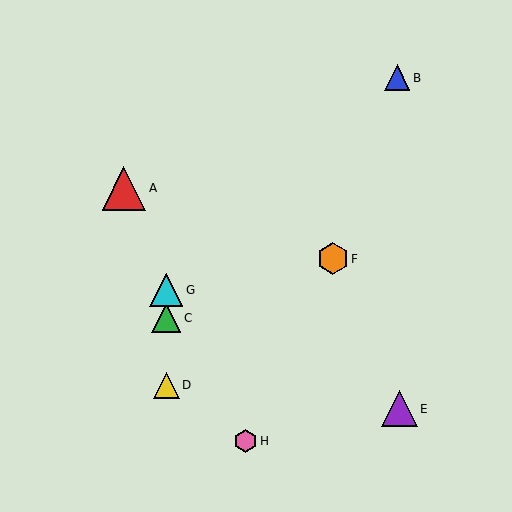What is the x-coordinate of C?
Object C is at x≈166.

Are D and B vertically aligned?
No, D is at x≈166 and B is at x≈397.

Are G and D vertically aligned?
Yes, both are at x≈166.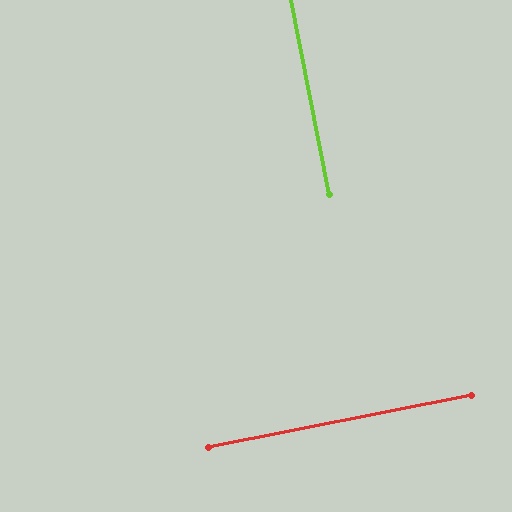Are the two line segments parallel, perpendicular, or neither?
Perpendicular — they meet at approximately 90°.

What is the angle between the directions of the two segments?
Approximately 90 degrees.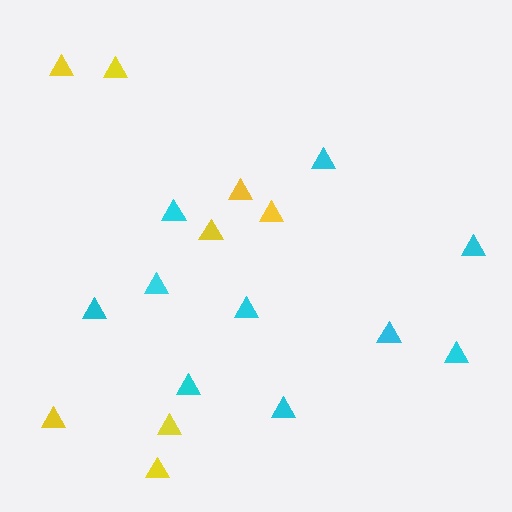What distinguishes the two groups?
There are 2 groups: one group of cyan triangles (10) and one group of yellow triangles (8).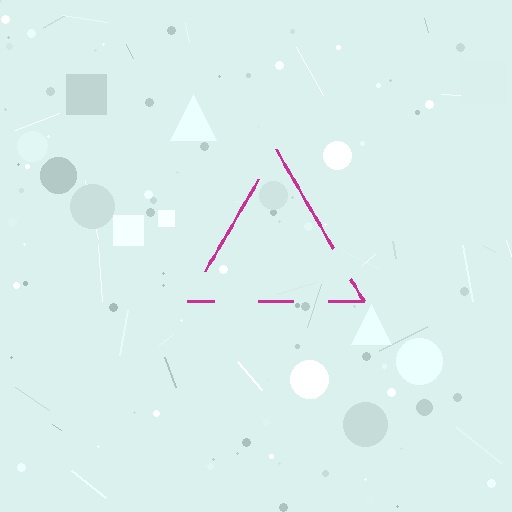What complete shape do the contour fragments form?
The contour fragments form a triangle.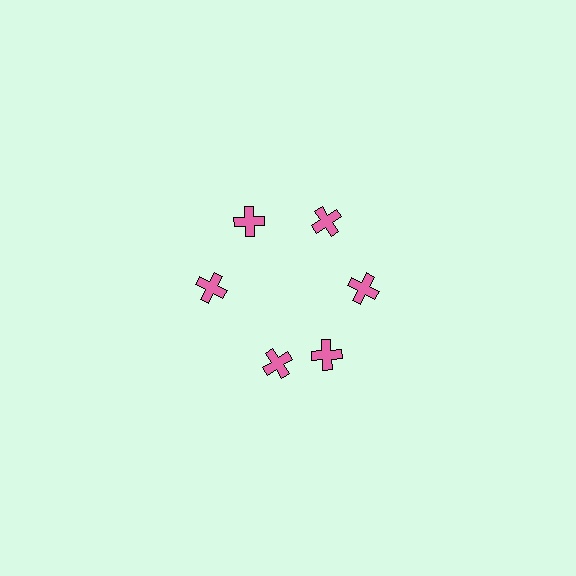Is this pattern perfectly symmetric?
No. The 6 pink crosses are arranged in a ring, but one element near the 7 o'clock position is rotated out of alignment along the ring, breaking the 6-fold rotational symmetry.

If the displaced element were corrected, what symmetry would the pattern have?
It would have 6-fold rotational symmetry — the pattern would map onto itself every 60 degrees.